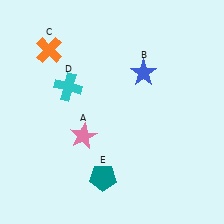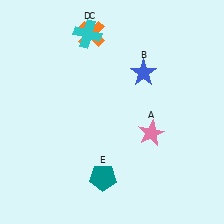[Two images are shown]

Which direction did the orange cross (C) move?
The orange cross (C) moved right.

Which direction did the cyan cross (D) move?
The cyan cross (D) moved up.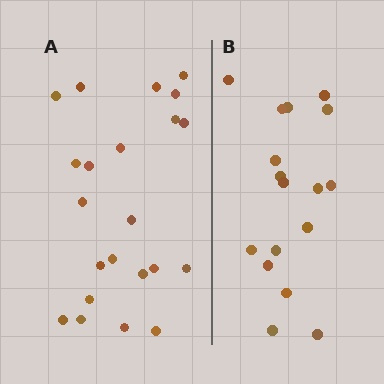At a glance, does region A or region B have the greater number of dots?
Region A (the left region) has more dots.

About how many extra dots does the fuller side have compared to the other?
Region A has about 5 more dots than region B.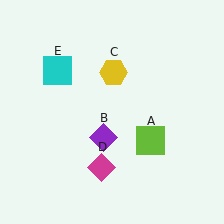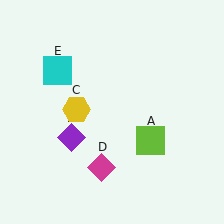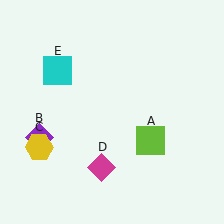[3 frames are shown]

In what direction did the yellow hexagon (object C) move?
The yellow hexagon (object C) moved down and to the left.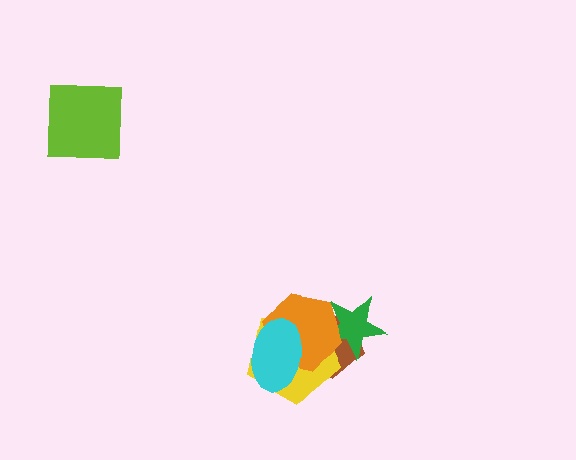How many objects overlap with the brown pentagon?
4 objects overlap with the brown pentagon.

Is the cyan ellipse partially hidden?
No, no other shape covers it.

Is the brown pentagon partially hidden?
Yes, it is partially covered by another shape.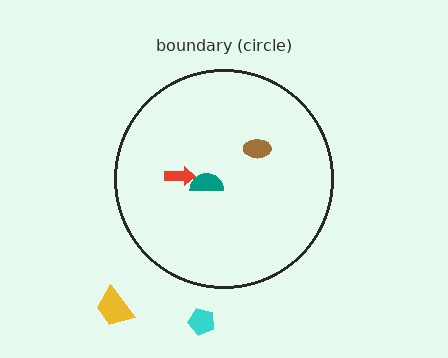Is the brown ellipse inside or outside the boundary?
Inside.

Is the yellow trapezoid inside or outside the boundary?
Outside.